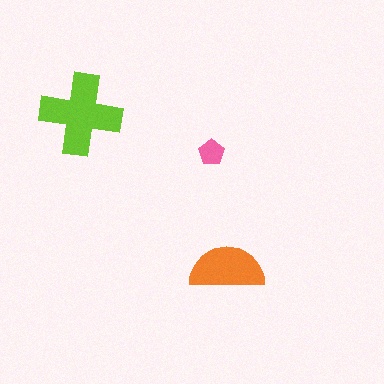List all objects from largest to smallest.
The lime cross, the orange semicircle, the pink pentagon.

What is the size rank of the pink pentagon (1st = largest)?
3rd.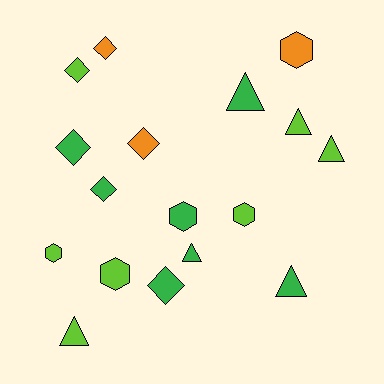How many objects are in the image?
There are 17 objects.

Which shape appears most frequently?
Triangle, with 6 objects.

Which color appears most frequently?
Green, with 7 objects.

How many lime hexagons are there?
There are 3 lime hexagons.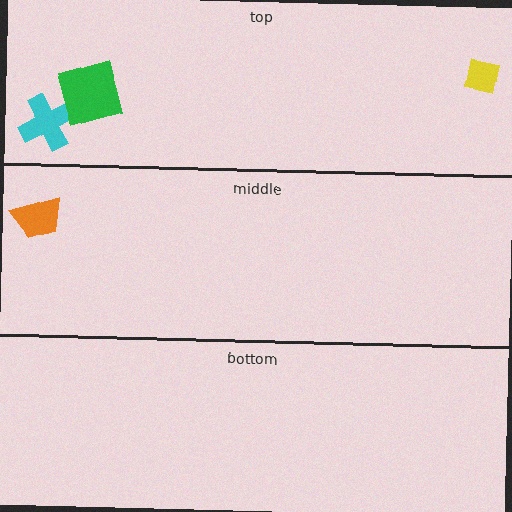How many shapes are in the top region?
3.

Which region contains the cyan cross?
The top region.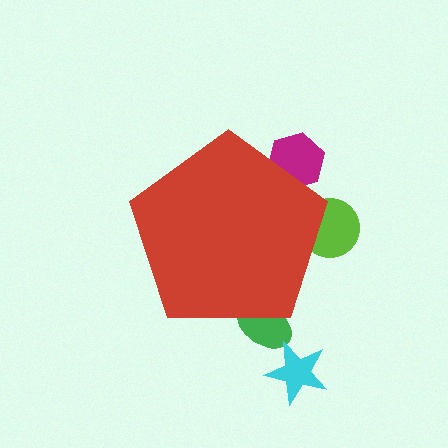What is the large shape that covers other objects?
A red pentagon.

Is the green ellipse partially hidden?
Yes, the green ellipse is partially hidden behind the red pentagon.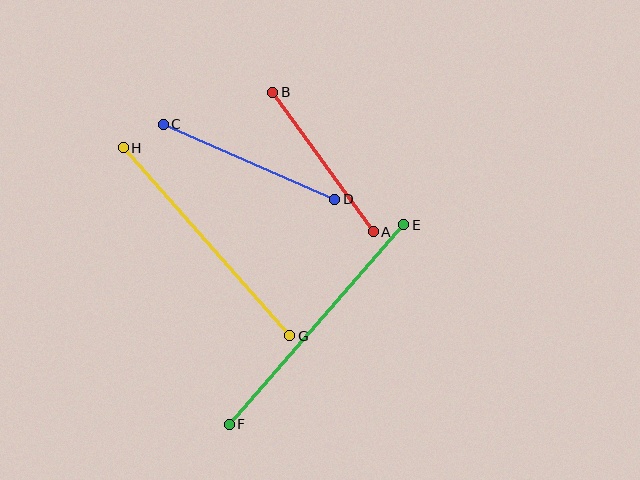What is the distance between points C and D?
The distance is approximately 187 pixels.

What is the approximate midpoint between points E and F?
The midpoint is at approximately (317, 324) pixels.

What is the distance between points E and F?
The distance is approximately 265 pixels.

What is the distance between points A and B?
The distance is approximately 172 pixels.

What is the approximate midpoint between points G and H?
The midpoint is at approximately (207, 242) pixels.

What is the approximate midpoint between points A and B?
The midpoint is at approximately (323, 162) pixels.